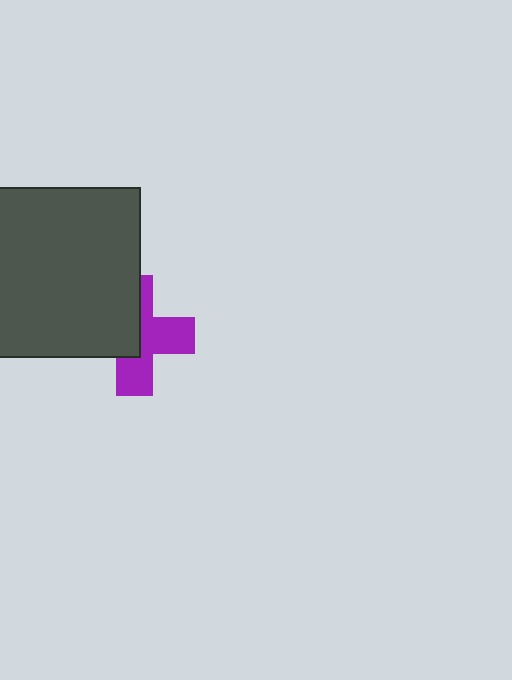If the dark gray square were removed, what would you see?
You would see the complete purple cross.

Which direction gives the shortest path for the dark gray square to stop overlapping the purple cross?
Moving left gives the shortest separation.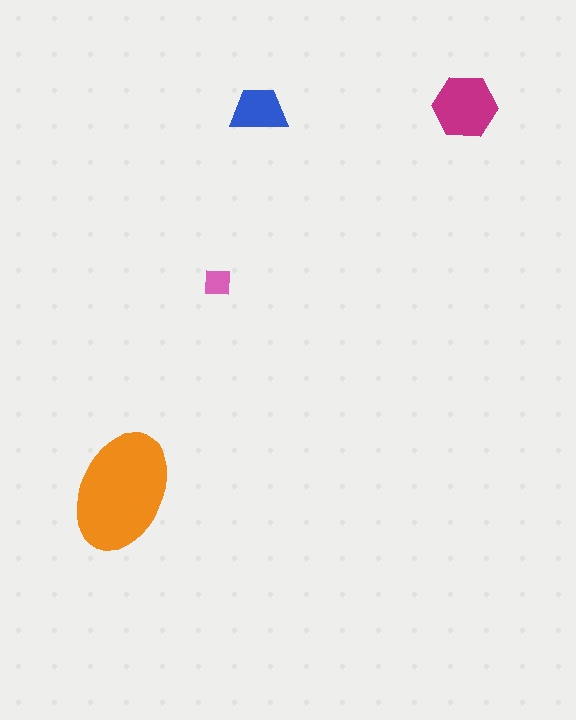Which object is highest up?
The magenta hexagon is topmost.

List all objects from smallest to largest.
The pink square, the blue trapezoid, the magenta hexagon, the orange ellipse.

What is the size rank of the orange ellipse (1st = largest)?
1st.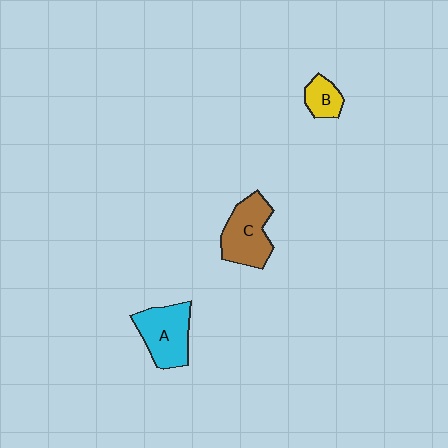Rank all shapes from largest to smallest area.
From largest to smallest: C (brown), A (cyan), B (yellow).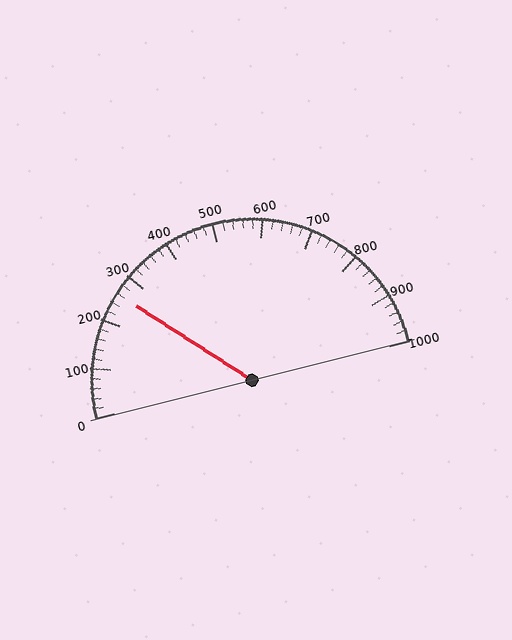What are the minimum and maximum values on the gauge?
The gauge ranges from 0 to 1000.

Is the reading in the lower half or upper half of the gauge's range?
The reading is in the lower half of the range (0 to 1000).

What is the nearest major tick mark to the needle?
The nearest major tick mark is 300.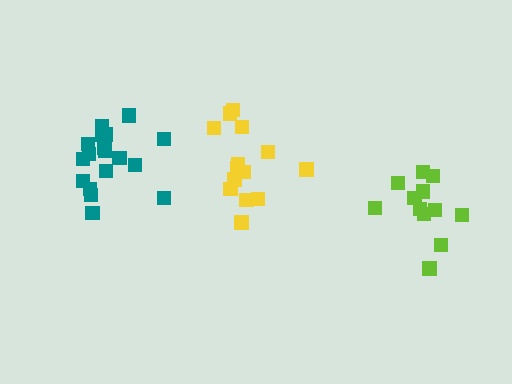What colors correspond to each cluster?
The clusters are colored: teal, yellow, lime.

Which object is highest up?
The teal cluster is topmost.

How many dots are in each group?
Group 1: 18 dots, Group 2: 14 dots, Group 3: 12 dots (44 total).